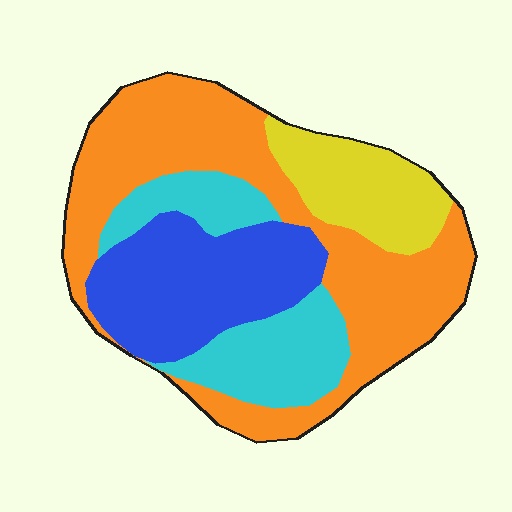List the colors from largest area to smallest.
From largest to smallest: orange, blue, cyan, yellow.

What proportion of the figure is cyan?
Cyan takes up about one fifth (1/5) of the figure.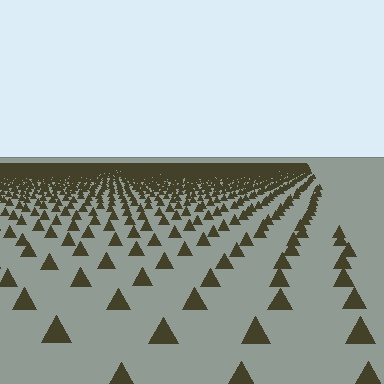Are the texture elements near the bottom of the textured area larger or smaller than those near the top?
Larger. Near the bottom, elements are closer to the viewer and appear at a bigger on-screen size.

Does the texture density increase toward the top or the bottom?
Density increases toward the top.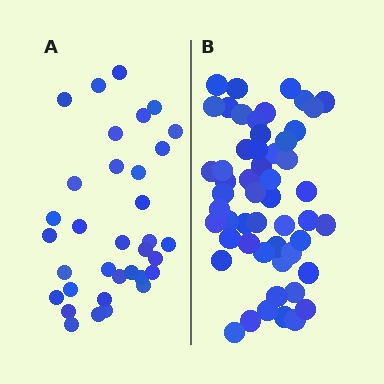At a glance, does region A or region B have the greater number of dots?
Region B (the right region) has more dots.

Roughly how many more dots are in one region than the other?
Region B has approximately 20 more dots than region A.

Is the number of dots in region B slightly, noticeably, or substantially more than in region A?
Region B has substantially more. The ratio is roughly 1.6 to 1.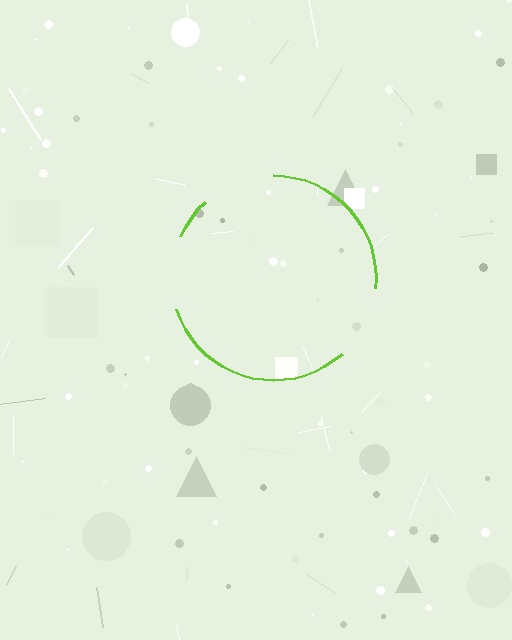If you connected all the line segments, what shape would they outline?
They would outline a circle.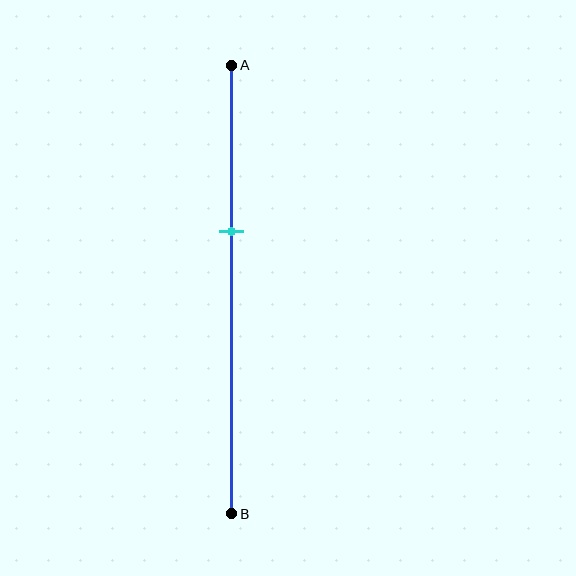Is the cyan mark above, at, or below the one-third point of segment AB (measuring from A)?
The cyan mark is below the one-third point of segment AB.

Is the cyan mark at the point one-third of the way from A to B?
No, the mark is at about 35% from A, not at the 33% one-third point.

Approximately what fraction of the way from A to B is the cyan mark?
The cyan mark is approximately 35% of the way from A to B.